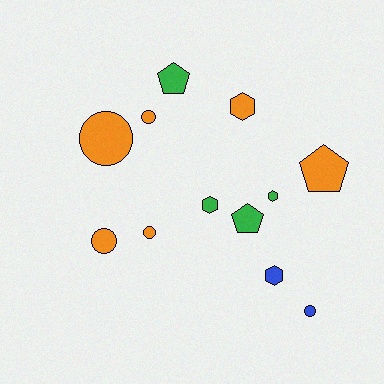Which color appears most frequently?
Orange, with 6 objects.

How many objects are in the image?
There are 12 objects.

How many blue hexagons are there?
There is 1 blue hexagon.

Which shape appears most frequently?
Circle, with 5 objects.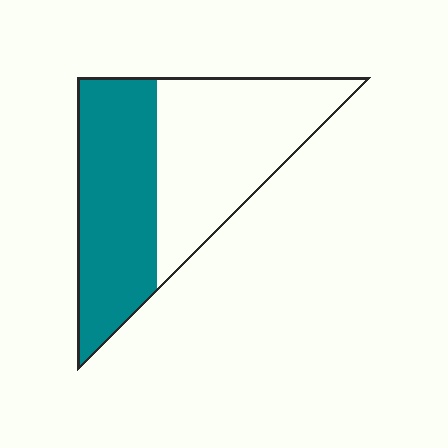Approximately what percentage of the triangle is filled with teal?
Approximately 45%.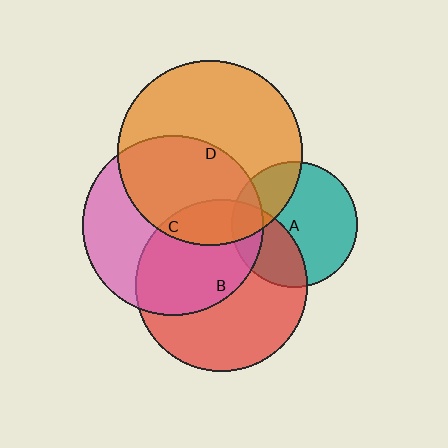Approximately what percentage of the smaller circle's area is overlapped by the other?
Approximately 35%.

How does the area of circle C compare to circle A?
Approximately 2.0 times.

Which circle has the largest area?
Circle D (orange).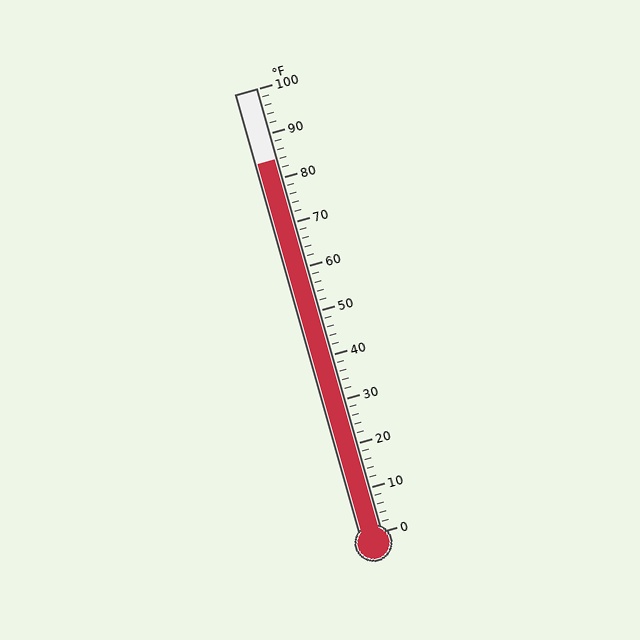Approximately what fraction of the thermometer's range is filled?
The thermometer is filled to approximately 85% of its range.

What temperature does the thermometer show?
The thermometer shows approximately 84°F.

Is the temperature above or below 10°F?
The temperature is above 10°F.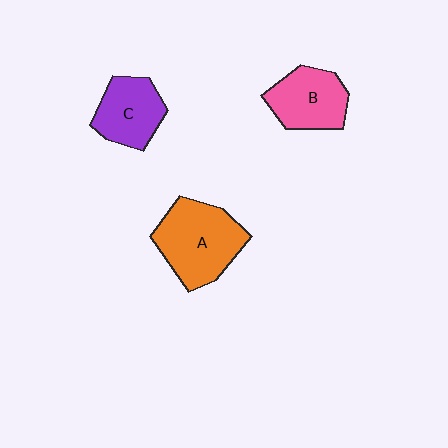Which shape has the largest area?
Shape A (orange).